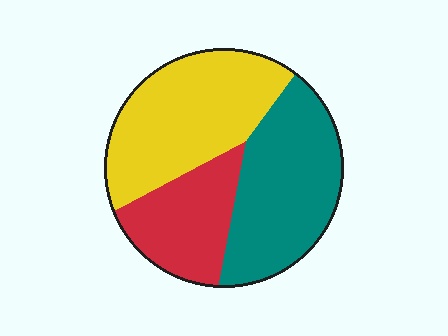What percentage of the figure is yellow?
Yellow takes up about two fifths (2/5) of the figure.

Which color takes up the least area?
Red, at roughly 25%.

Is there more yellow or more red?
Yellow.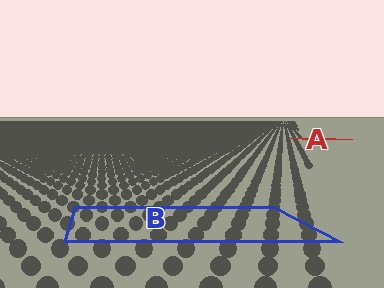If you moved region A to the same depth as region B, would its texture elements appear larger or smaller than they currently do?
They would appear larger. At a closer depth, the same texture elements are projected at a bigger on-screen size.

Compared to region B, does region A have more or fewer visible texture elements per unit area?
Region A has more texture elements per unit area — they are packed more densely because it is farther away.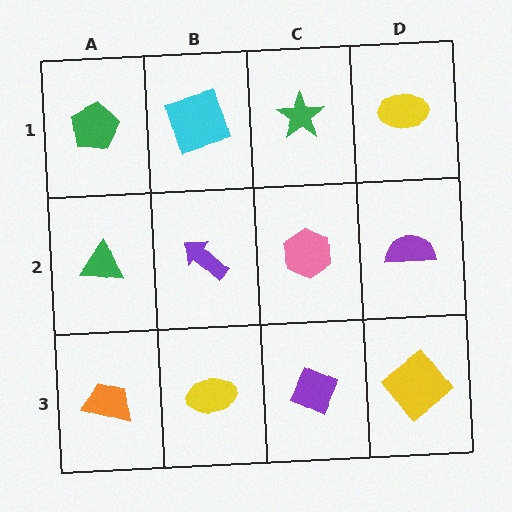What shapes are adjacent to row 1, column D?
A purple semicircle (row 2, column D), a green star (row 1, column C).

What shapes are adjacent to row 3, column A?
A green triangle (row 2, column A), a yellow ellipse (row 3, column B).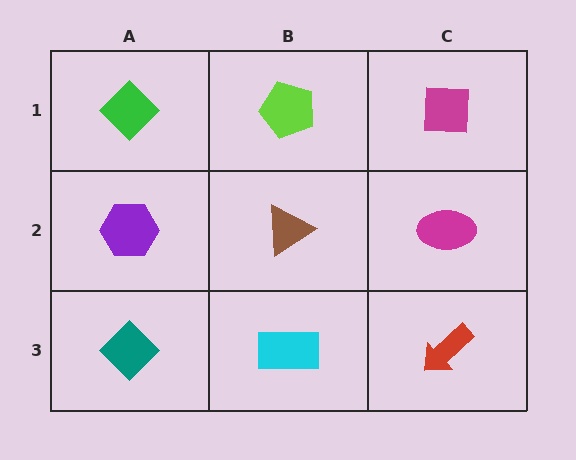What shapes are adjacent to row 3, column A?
A purple hexagon (row 2, column A), a cyan rectangle (row 3, column B).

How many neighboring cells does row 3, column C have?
2.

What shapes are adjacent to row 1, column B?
A brown triangle (row 2, column B), a green diamond (row 1, column A), a magenta square (row 1, column C).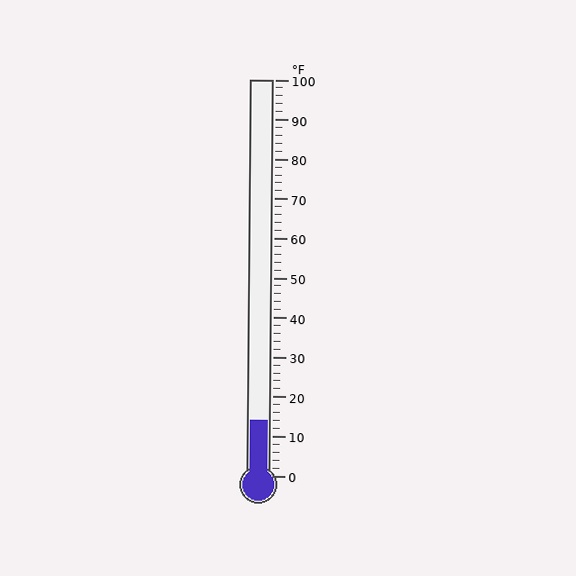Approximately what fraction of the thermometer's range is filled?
The thermometer is filled to approximately 15% of its range.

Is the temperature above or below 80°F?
The temperature is below 80°F.